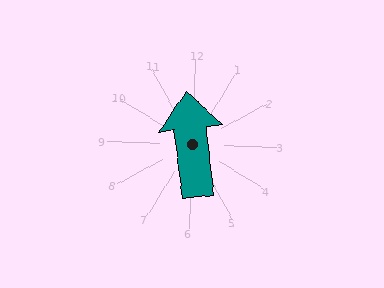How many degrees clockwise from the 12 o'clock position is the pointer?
Approximately 351 degrees.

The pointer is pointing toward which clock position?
Roughly 12 o'clock.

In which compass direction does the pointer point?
North.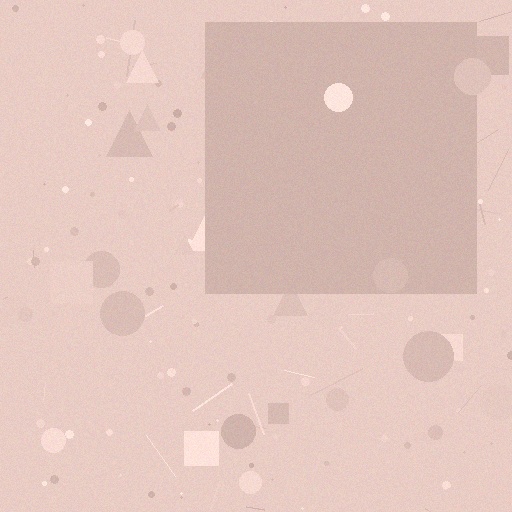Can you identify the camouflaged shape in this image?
The camouflaged shape is a square.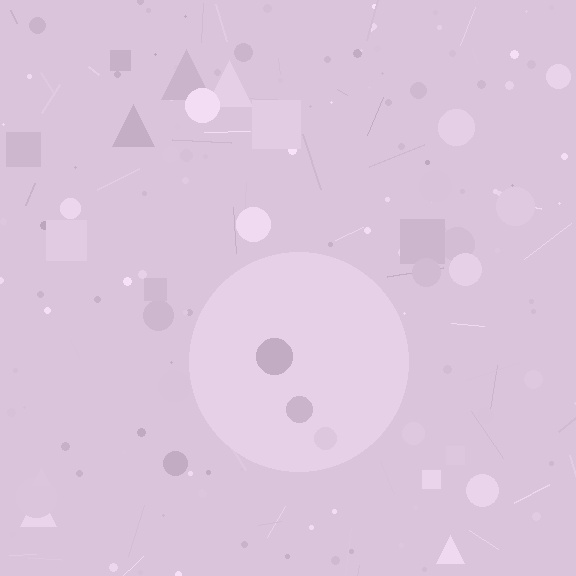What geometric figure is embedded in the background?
A circle is embedded in the background.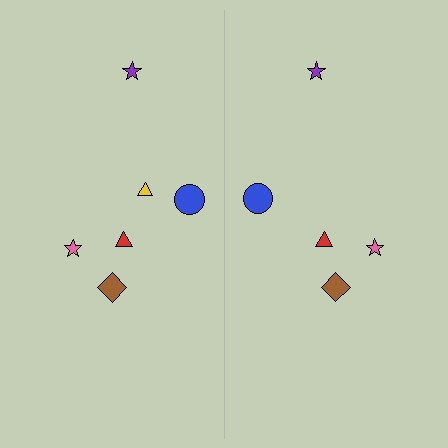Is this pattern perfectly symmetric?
No, the pattern is not perfectly symmetric. A yellow triangle is missing from the right side.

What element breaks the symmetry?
A yellow triangle is missing from the right side.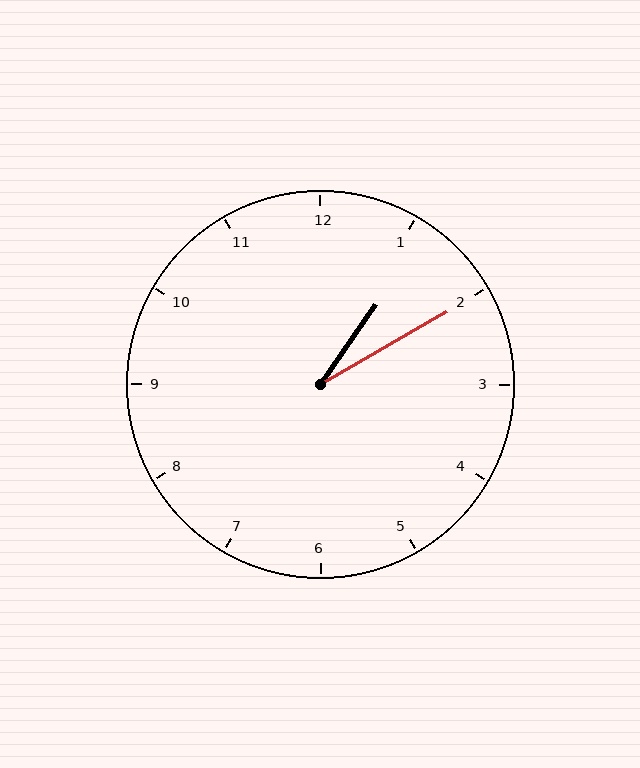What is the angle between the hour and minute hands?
Approximately 25 degrees.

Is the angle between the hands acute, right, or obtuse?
It is acute.